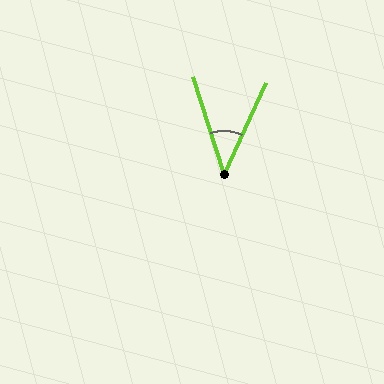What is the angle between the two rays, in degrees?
Approximately 43 degrees.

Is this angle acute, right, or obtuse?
It is acute.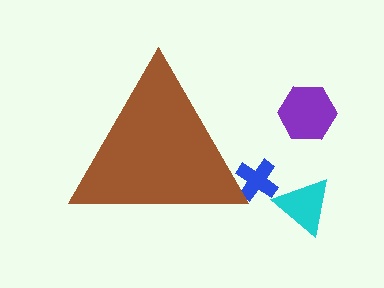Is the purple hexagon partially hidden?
No, the purple hexagon is fully visible.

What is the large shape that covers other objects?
A brown triangle.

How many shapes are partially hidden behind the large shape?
1 shape is partially hidden.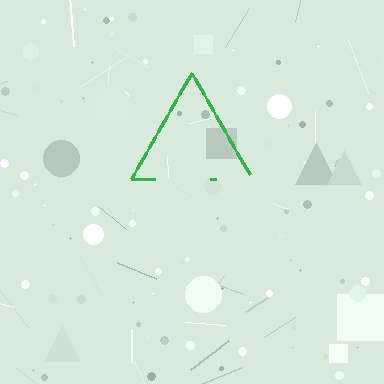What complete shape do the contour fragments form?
The contour fragments form a triangle.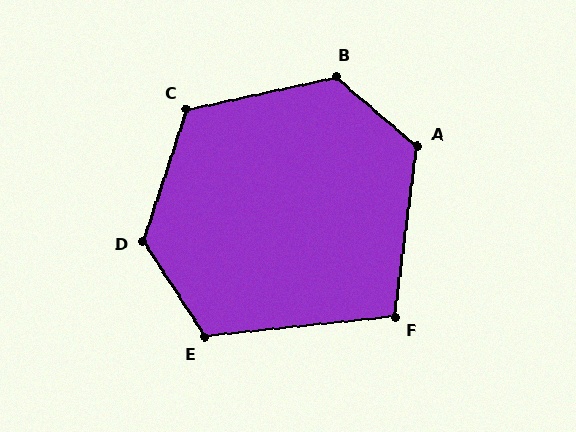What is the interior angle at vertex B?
Approximately 127 degrees (obtuse).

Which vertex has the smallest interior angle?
F, at approximately 103 degrees.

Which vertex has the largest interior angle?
D, at approximately 129 degrees.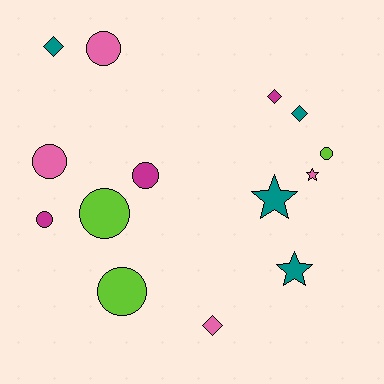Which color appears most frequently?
Pink, with 4 objects.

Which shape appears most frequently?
Circle, with 7 objects.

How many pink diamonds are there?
There is 1 pink diamond.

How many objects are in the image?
There are 14 objects.